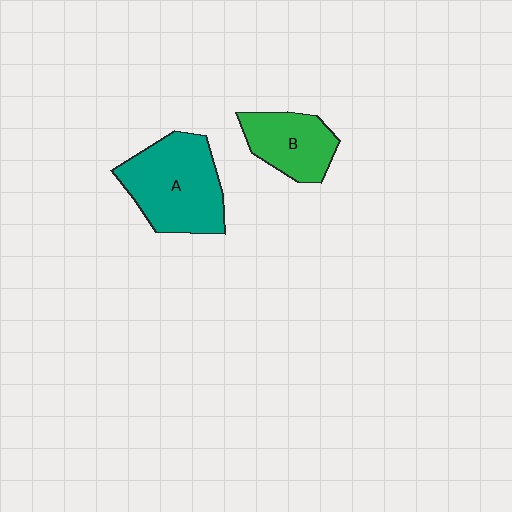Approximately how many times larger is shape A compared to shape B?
Approximately 1.6 times.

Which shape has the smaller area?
Shape B (green).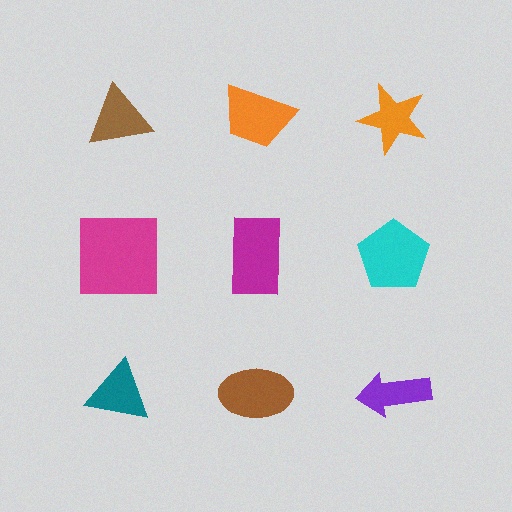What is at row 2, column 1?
A magenta square.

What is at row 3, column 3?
A purple arrow.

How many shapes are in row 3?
3 shapes.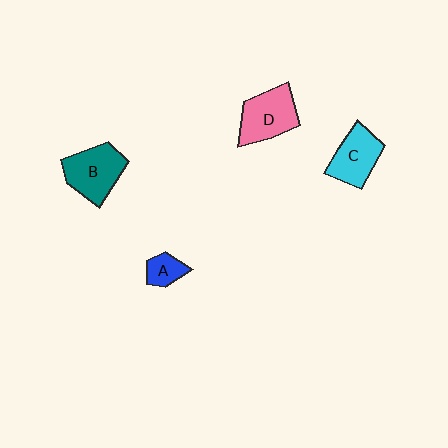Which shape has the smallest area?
Shape A (blue).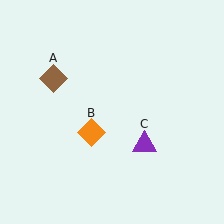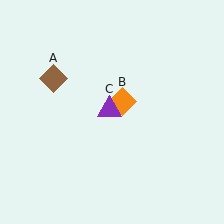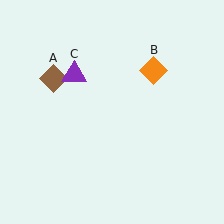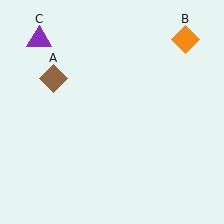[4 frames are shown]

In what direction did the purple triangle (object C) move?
The purple triangle (object C) moved up and to the left.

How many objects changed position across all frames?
2 objects changed position: orange diamond (object B), purple triangle (object C).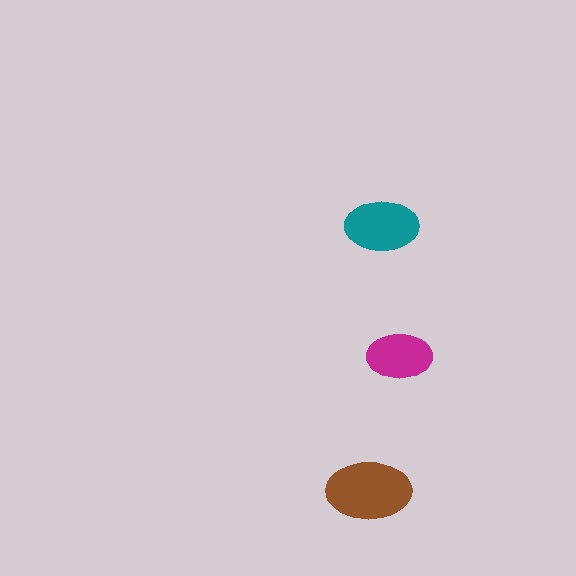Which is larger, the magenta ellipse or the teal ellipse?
The teal one.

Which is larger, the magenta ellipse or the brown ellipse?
The brown one.